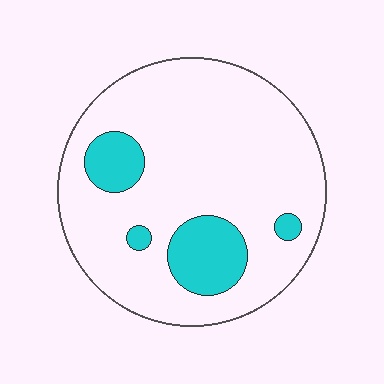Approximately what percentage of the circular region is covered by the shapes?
Approximately 15%.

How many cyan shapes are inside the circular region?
4.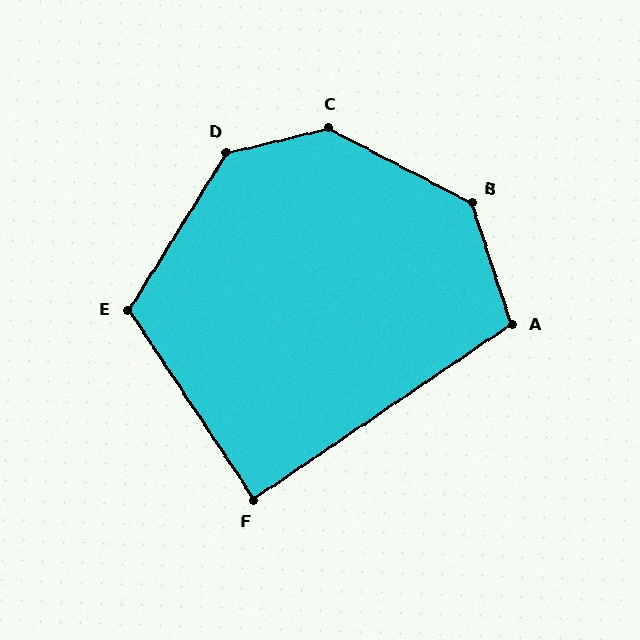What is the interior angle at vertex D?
Approximately 135 degrees (obtuse).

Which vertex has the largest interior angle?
C, at approximately 139 degrees.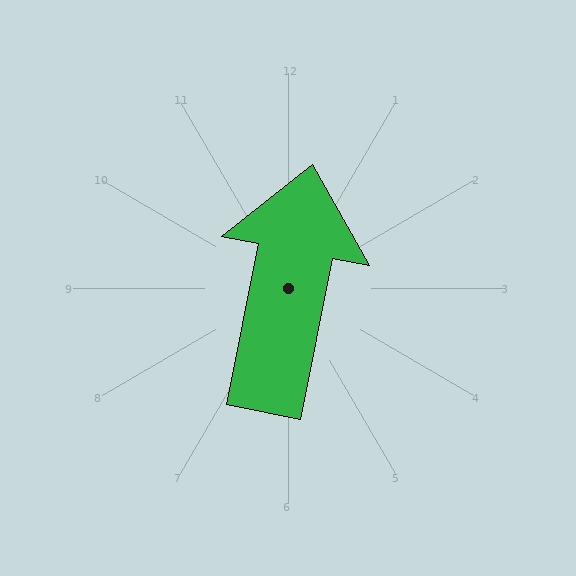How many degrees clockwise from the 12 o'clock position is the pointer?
Approximately 11 degrees.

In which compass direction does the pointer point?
North.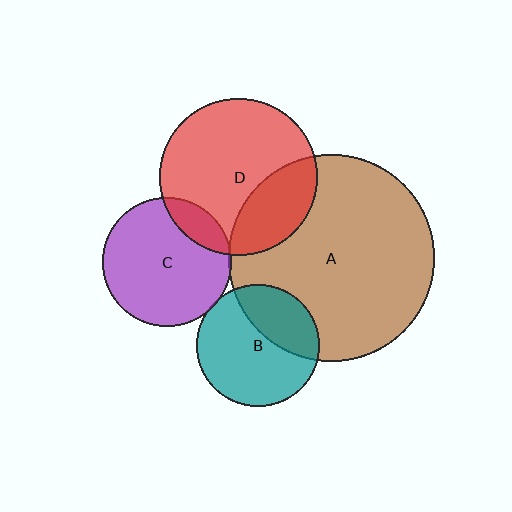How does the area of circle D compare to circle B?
Approximately 1.7 times.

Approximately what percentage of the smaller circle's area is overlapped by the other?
Approximately 5%.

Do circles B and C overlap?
Yes.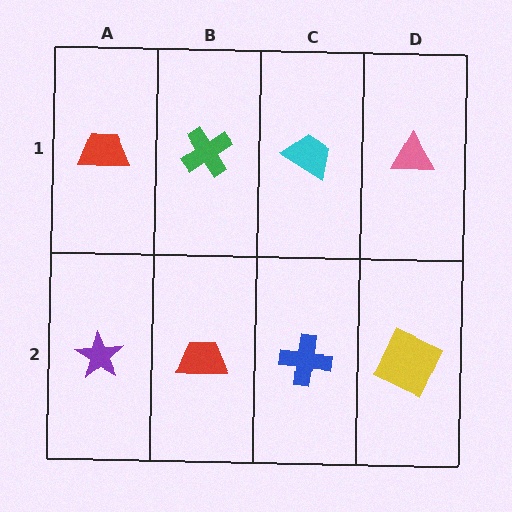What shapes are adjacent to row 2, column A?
A red trapezoid (row 1, column A), a red trapezoid (row 2, column B).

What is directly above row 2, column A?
A red trapezoid.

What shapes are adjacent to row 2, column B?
A green cross (row 1, column B), a purple star (row 2, column A), a blue cross (row 2, column C).